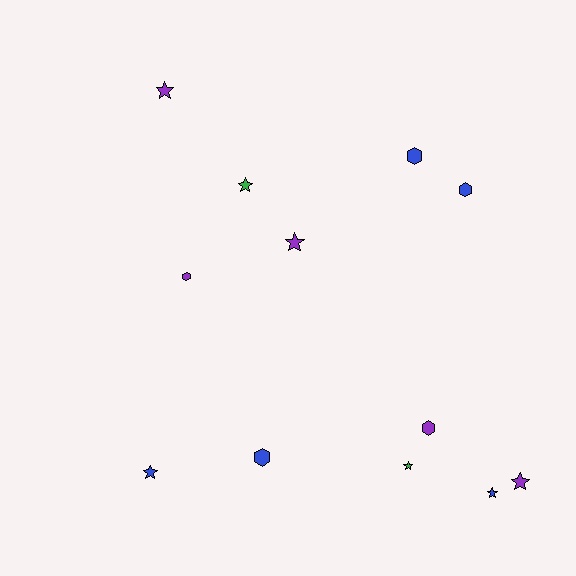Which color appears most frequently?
Blue, with 5 objects.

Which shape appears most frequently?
Star, with 7 objects.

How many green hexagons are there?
There are no green hexagons.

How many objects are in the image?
There are 12 objects.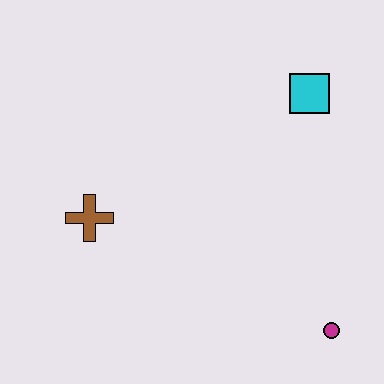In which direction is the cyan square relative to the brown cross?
The cyan square is to the right of the brown cross.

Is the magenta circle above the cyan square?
No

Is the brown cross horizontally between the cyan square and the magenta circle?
No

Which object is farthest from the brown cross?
The magenta circle is farthest from the brown cross.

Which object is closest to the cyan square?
The magenta circle is closest to the cyan square.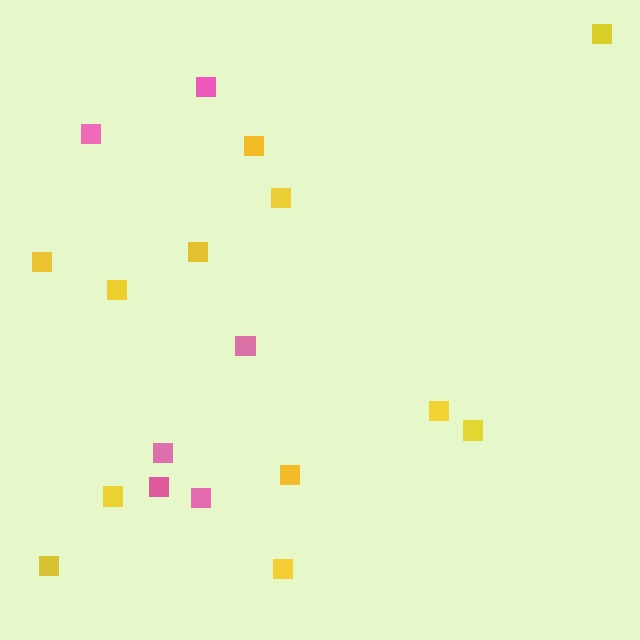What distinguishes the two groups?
There are 2 groups: one group of yellow squares (12) and one group of pink squares (6).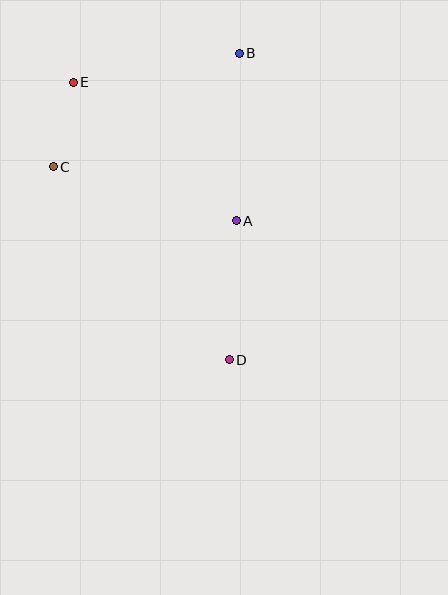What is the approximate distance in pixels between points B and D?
The distance between B and D is approximately 306 pixels.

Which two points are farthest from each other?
Points D and E are farthest from each other.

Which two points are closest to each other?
Points C and E are closest to each other.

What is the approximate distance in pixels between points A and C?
The distance between A and C is approximately 191 pixels.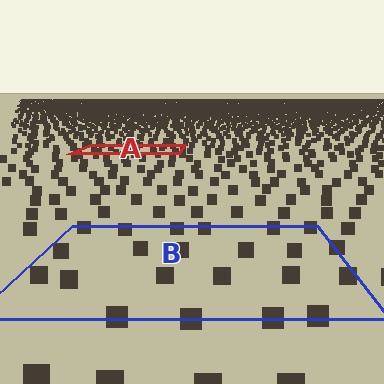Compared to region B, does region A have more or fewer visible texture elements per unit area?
Region A has more texture elements per unit area — they are packed more densely because it is farther away.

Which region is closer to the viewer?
Region B is closer. The texture elements there are larger and more spread out.